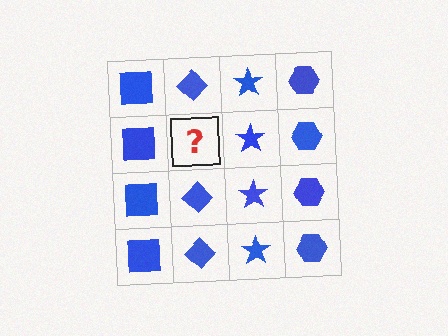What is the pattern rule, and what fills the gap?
The rule is that each column has a consistent shape. The gap should be filled with a blue diamond.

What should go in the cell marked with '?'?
The missing cell should contain a blue diamond.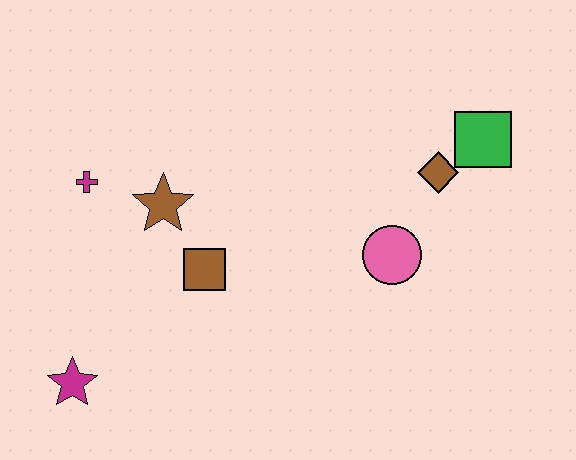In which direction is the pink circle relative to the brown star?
The pink circle is to the right of the brown star.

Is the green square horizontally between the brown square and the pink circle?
No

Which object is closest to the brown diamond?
The green square is closest to the brown diamond.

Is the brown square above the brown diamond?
No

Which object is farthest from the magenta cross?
The green square is farthest from the magenta cross.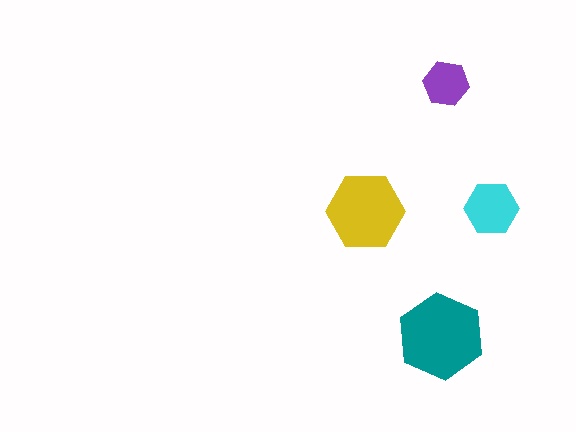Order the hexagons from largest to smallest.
the teal one, the yellow one, the cyan one, the purple one.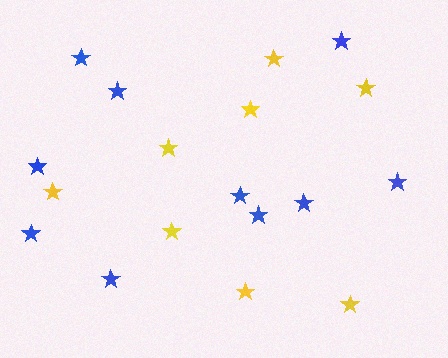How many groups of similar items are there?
There are 2 groups: one group of yellow stars (8) and one group of blue stars (10).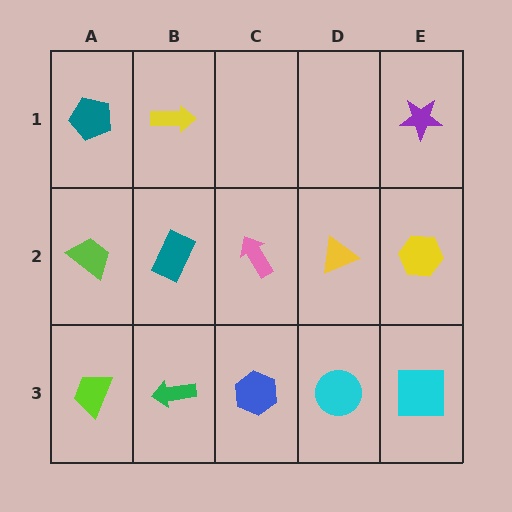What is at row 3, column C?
A blue hexagon.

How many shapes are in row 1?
3 shapes.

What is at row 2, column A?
A lime trapezoid.